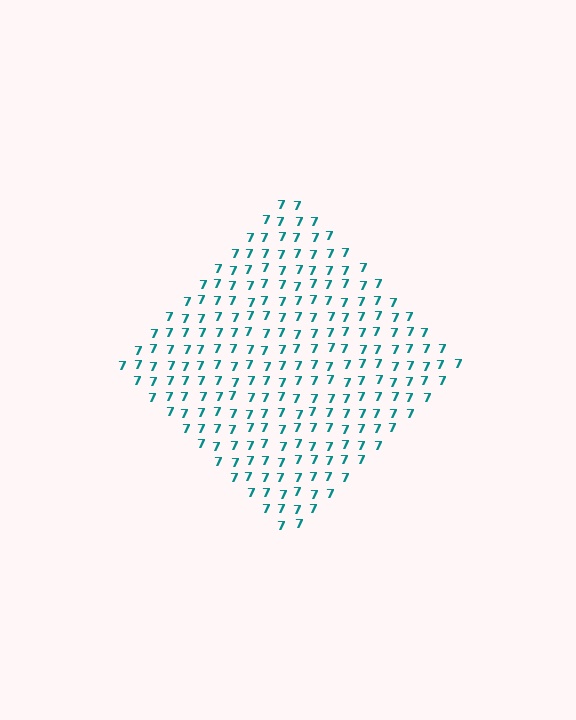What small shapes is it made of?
It is made of small digit 7's.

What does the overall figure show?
The overall figure shows a diamond.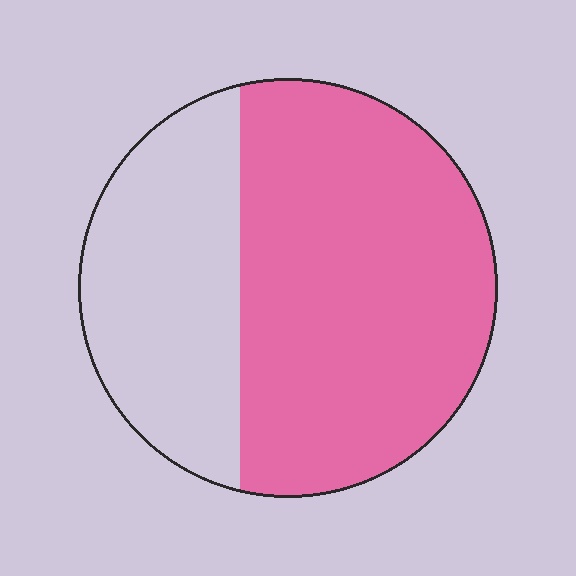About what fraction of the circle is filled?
About five eighths (5/8).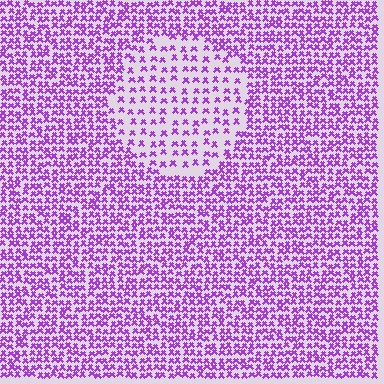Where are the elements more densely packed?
The elements are more densely packed outside the circle boundary.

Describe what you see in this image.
The image contains small purple elements arranged at two different densities. A circle-shaped region is visible where the elements are less densely packed than the surrounding area.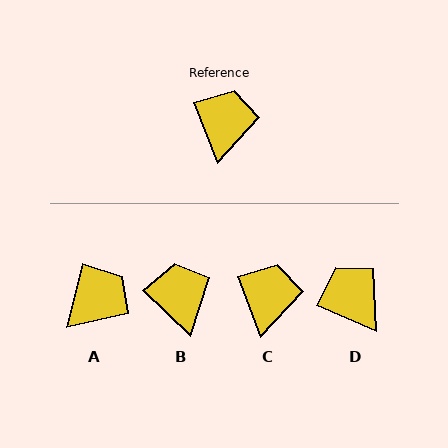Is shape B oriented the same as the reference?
No, it is off by about 25 degrees.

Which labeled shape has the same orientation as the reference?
C.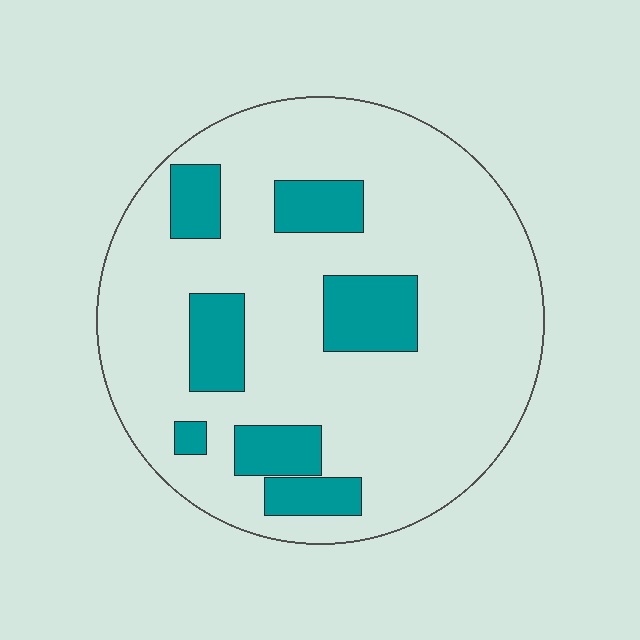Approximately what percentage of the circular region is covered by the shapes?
Approximately 20%.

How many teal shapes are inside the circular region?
7.